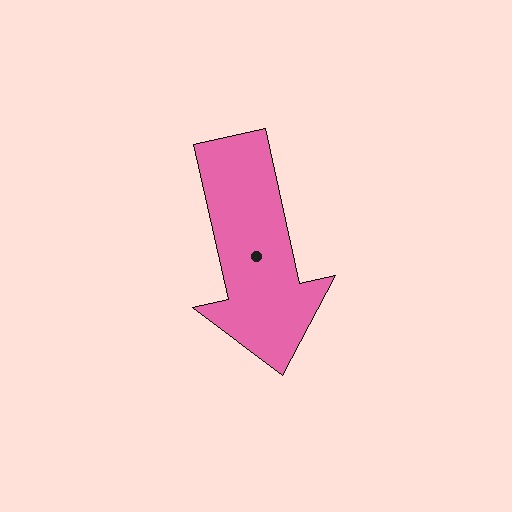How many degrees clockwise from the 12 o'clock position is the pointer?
Approximately 167 degrees.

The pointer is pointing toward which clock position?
Roughly 6 o'clock.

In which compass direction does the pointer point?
South.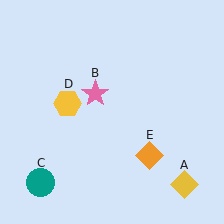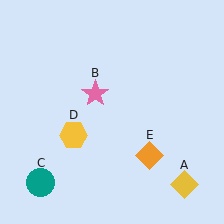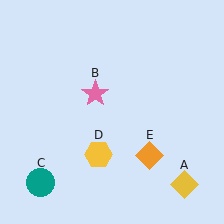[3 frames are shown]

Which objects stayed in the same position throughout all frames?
Yellow diamond (object A) and pink star (object B) and teal circle (object C) and orange diamond (object E) remained stationary.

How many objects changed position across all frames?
1 object changed position: yellow hexagon (object D).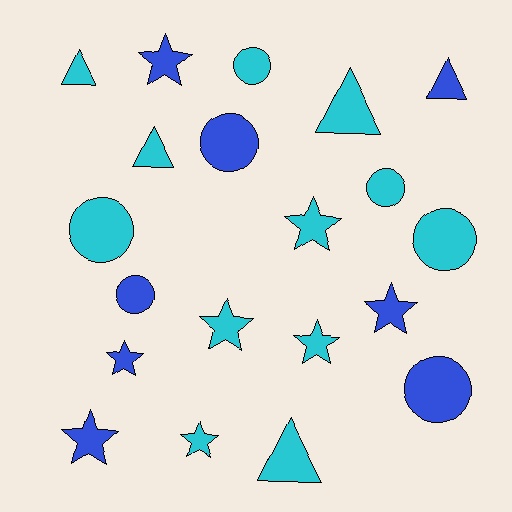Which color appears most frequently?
Cyan, with 12 objects.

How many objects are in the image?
There are 20 objects.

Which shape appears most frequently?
Star, with 8 objects.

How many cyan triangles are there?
There are 4 cyan triangles.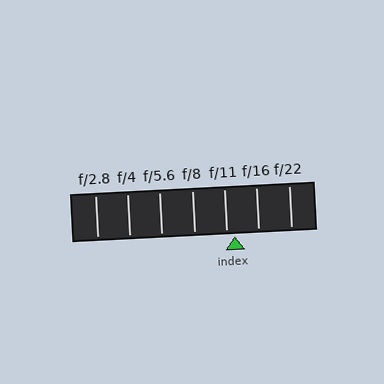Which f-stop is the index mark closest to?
The index mark is closest to f/11.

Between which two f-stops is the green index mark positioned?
The index mark is between f/11 and f/16.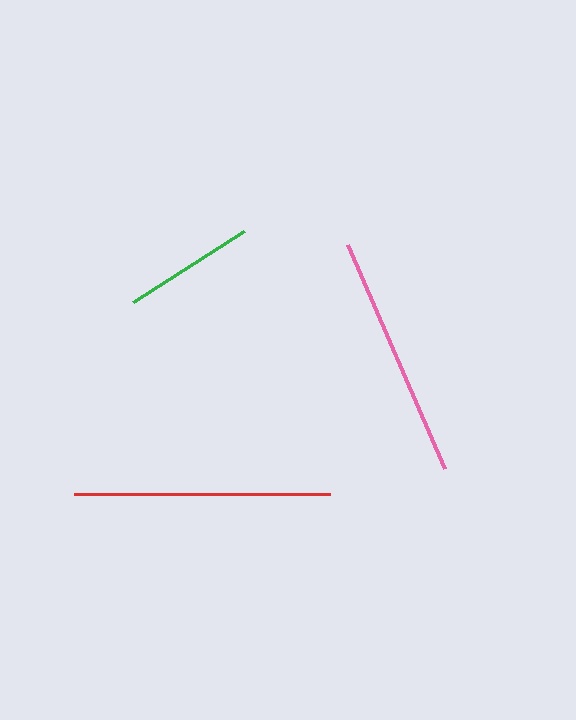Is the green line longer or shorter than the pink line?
The pink line is longer than the green line.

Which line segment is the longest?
The red line is the longest at approximately 256 pixels.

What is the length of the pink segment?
The pink segment is approximately 244 pixels long.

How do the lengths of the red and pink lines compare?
The red and pink lines are approximately the same length.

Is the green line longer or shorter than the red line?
The red line is longer than the green line.